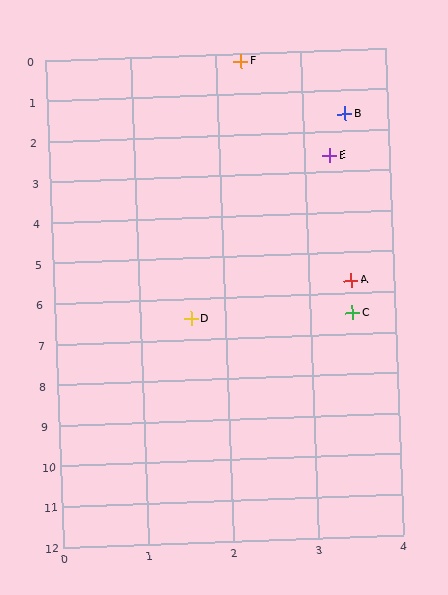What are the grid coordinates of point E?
Point E is at approximately (3.3, 2.6).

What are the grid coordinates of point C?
Point C is at approximately (3.5, 6.5).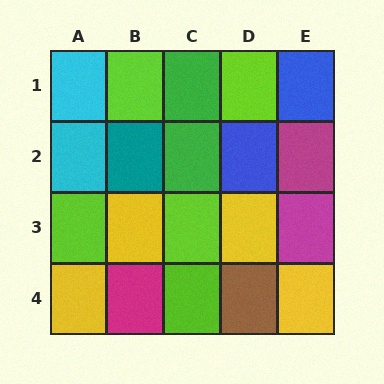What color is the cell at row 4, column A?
Yellow.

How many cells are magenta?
3 cells are magenta.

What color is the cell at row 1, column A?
Cyan.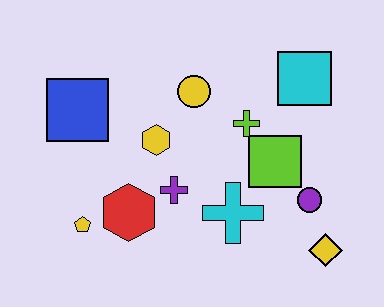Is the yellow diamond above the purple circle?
No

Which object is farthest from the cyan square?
The yellow pentagon is farthest from the cyan square.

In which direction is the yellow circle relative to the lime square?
The yellow circle is to the left of the lime square.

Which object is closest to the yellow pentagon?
The red hexagon is closest to the yellow pentagon.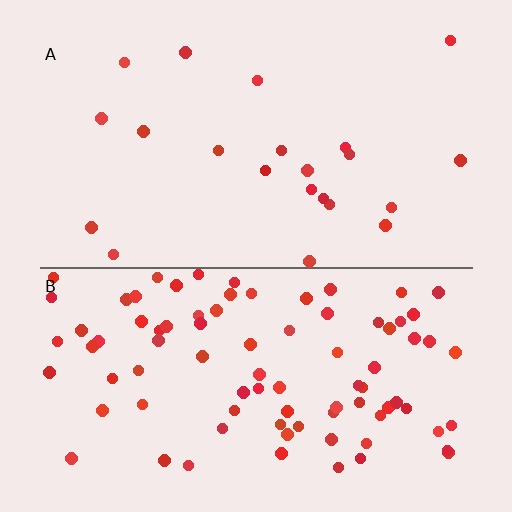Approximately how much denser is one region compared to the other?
Approximately 3.9× — region B over region A.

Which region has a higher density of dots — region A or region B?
B (the bottom).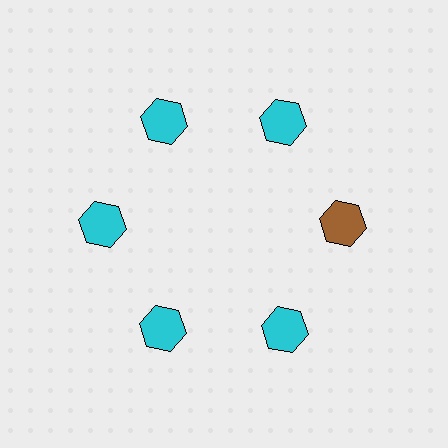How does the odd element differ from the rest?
It has a different color: brown instead of cyan.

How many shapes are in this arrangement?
There are 6 shapes arranged in a ring pattern.